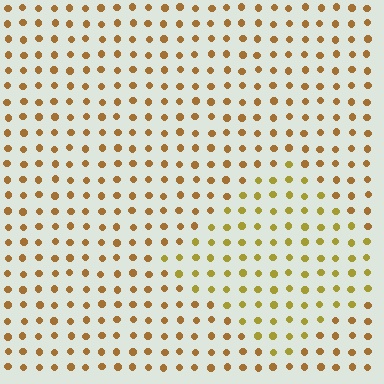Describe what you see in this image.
The image is filled with small brown elements in a uniform arrangement. A diamond-shaped region is visible where the elements are tinted to a slightly different hue, forming a subtle color boundary.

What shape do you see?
I see a diamond.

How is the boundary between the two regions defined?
The boundary is defined purely by a slight shift in hue (about 23 degrees). Spacing, size, and orientation are identical on both sides.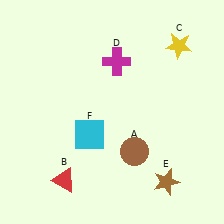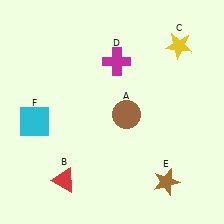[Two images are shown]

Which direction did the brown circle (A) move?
The brown circle (A) moved up.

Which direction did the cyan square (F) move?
The cyan square (F) moved left.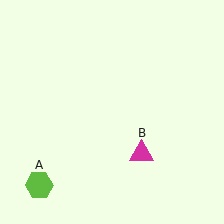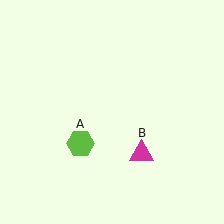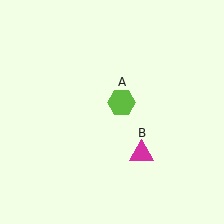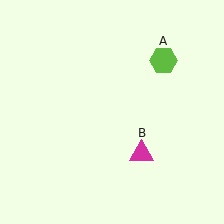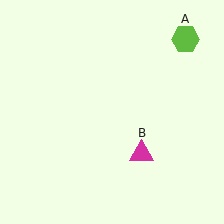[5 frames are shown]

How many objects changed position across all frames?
1 object changed position: lime hexagon (object A).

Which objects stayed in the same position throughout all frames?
Magenta triangle (object B) remained stationary.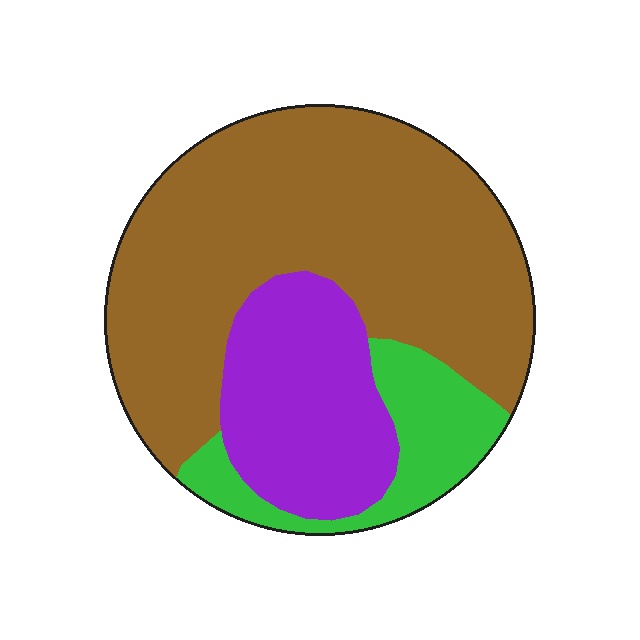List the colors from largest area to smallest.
From largest to smallest: brown, purple, green.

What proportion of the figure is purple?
Purple takes up about one quarter (1/4) of the figure.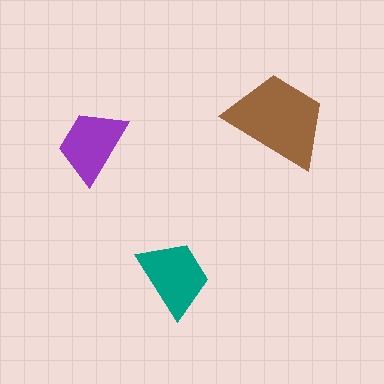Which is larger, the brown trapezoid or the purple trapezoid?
The brown one.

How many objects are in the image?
There are 3 objects in the image.